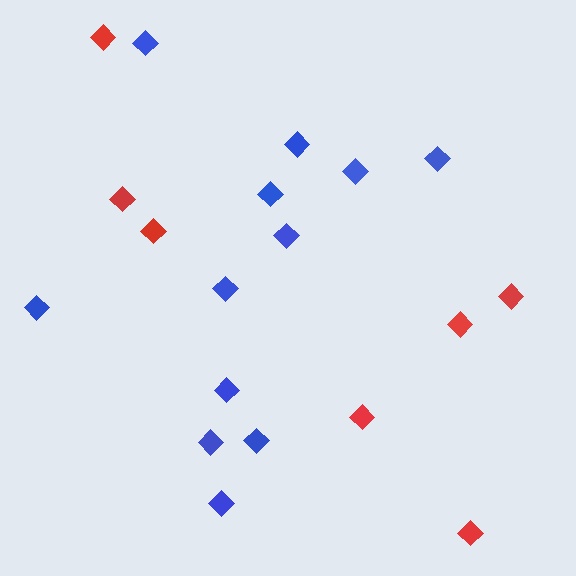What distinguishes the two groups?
There are 2 groups: one group of blue diamonds (12) and one group of red diamonds (7).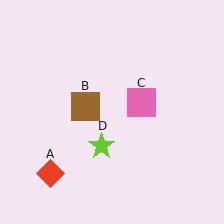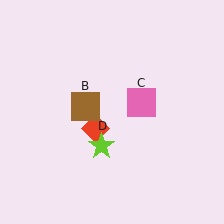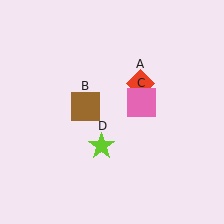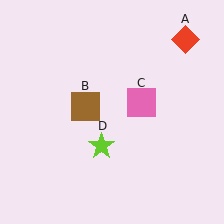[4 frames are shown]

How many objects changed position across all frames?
1 object changed position: red diamond (object A).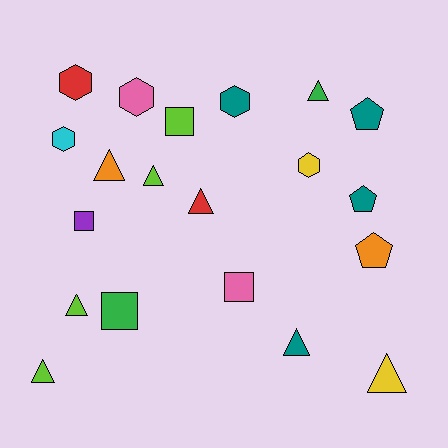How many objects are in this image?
There are 20 objects.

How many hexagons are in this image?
There are 5 hexagons.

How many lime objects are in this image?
There are 4 lime objects.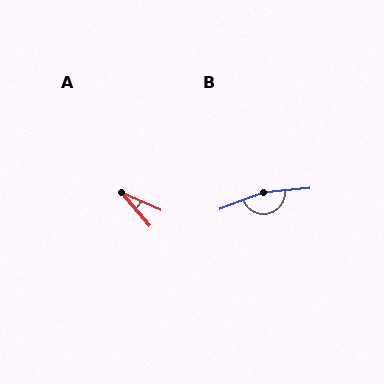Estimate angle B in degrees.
Approximately 165 degrees.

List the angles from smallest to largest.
A (26°), B (165°).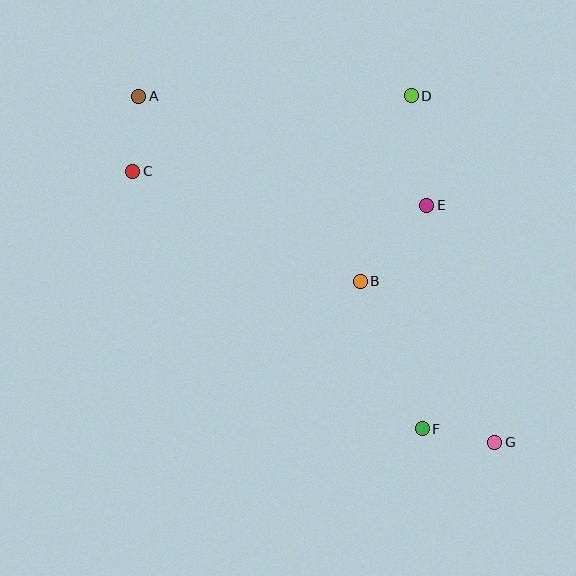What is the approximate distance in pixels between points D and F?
The distance between D and F is approximately 333 pixels.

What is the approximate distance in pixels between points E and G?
The distance between E and G is approximately 247 pixels.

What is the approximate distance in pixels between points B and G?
The distance between B and G is approximately 210 pixels.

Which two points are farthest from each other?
Points A and G are farthest from each other.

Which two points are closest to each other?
Points F and G are closest to each other.